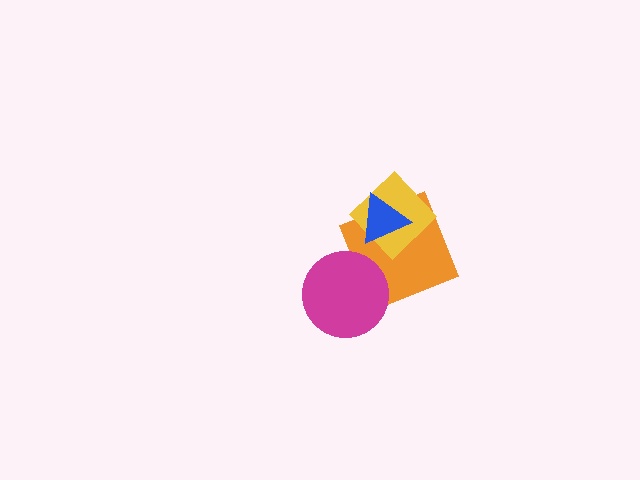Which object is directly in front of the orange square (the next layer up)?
The yellow diamond is directly in front of the orange square.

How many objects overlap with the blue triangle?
2 objects overlap with the blue triangle.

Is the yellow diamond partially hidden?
Yes, it is partially covered by another shape.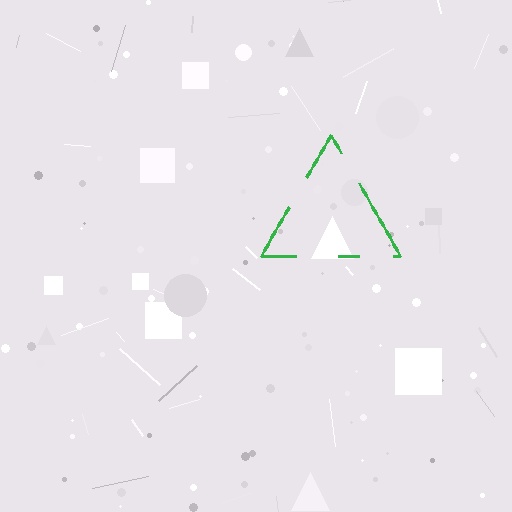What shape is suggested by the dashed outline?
The dashed outline suggests a triangle.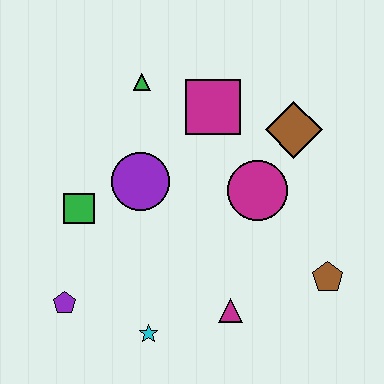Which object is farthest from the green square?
The brown pentagon is farthest from the green square.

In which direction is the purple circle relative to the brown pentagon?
The purple circle is to the left of the brown pentagon.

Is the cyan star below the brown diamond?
Yes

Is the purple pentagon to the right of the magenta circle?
No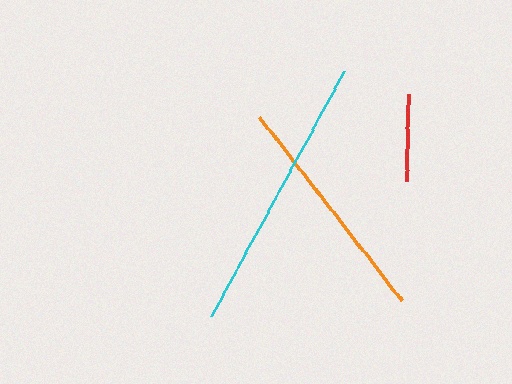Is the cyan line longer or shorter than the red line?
The cyan line is longer than the red line.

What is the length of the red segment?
The red segment is approximately 87 pixels long.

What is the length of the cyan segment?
The cyan segment is approximately 279 pixels long.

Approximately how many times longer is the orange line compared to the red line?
The orange line is approximately 2.7 times the length of the red line.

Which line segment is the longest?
The cyan line is the longest at approximately 279 pixels.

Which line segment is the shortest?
The red line is the shortest at approximately 87 pixels.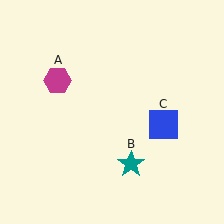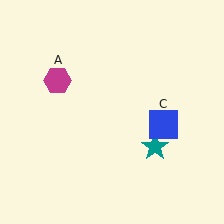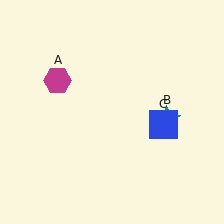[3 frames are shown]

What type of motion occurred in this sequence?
The teal star (object B) rotated counterclockwise around the center of the scene.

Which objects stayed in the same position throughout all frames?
Magenta hexagon (object A) and blue square (object C) remained stationary.